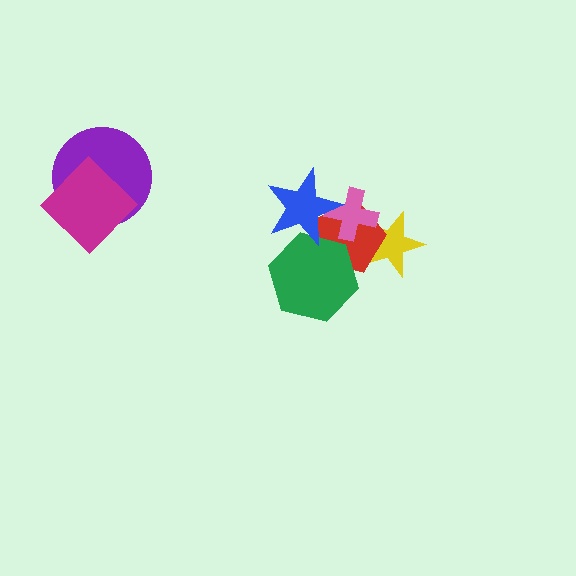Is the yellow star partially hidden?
Yes, it is partially covered by another shape.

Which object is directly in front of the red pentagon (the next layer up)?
The pink cross is directly in front of the red pentagon.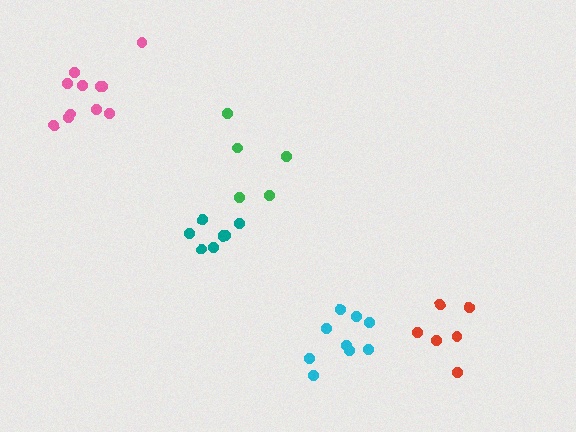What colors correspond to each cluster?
The clusters are colored: red, teal, green, cyan, pink.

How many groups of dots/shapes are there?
There are 5 groups.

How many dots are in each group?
Group 1: 6 dots, Group 2: 8 dots, Group 3: 5 dots, Group 4: 9 dots, Group 5: 11 dots (39 total).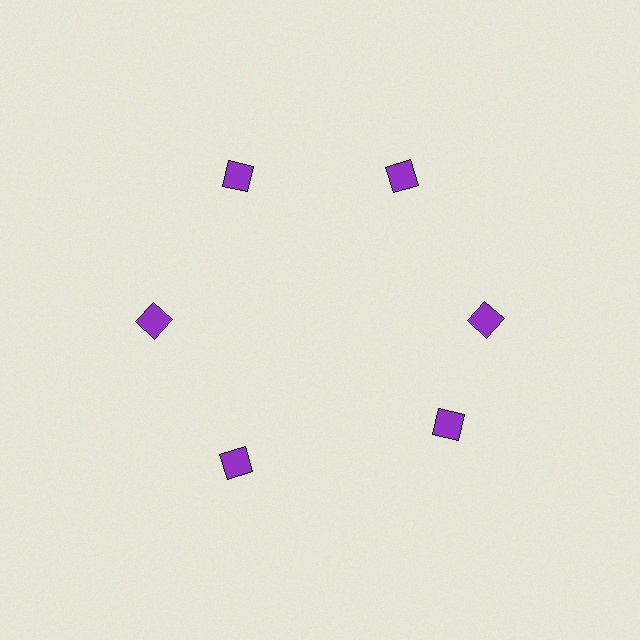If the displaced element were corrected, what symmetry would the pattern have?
It would have 6-fold rotational symmetry — the pattern would map onto itself every 60 degrees.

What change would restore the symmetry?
The symmetry would be restored by rotating it back into even spacing with its neighbors so that all 6 squares sit at equal angles and equal distance from the center.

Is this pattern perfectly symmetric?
No. The 6 purple squares are arranged in a ring, but one element near the 5 o'clock position is rotated out of alignment along the ring, breaking the 6-fold rotational symmetry.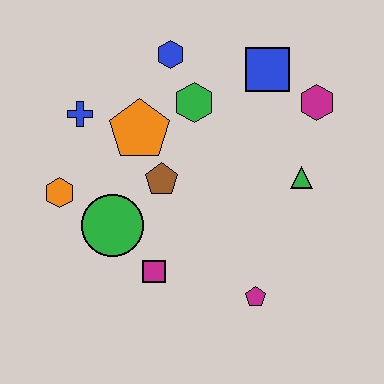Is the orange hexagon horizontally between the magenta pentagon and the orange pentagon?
No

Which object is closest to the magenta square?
The green circle is closest to the magenta square.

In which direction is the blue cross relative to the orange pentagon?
The blue cross is to the left of the orange pentagon.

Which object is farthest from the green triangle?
The orange hexagon is farthest from the green triangle.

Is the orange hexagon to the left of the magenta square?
Yes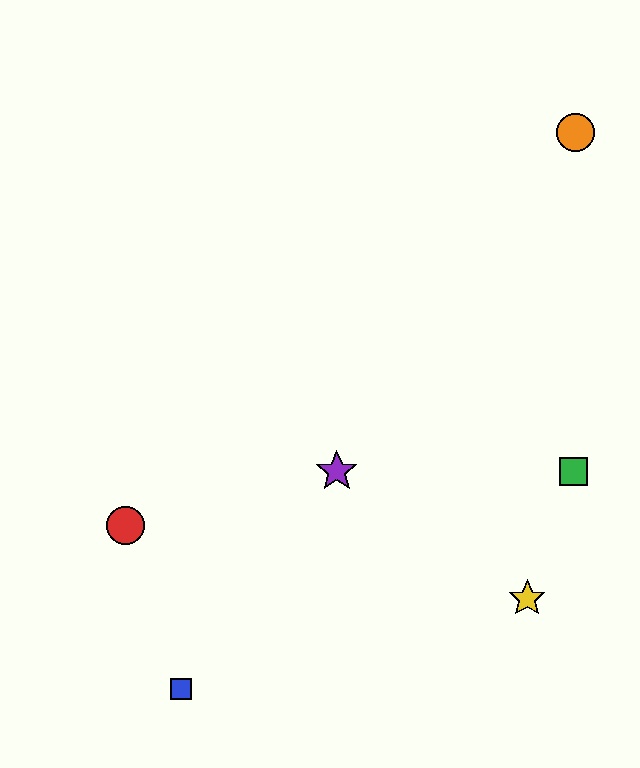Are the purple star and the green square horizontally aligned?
Yes, both are at y≈471.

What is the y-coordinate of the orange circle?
The orange circle is at y≈132.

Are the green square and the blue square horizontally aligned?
No, the green square is at y≈471 and the blue square is at y≈689.